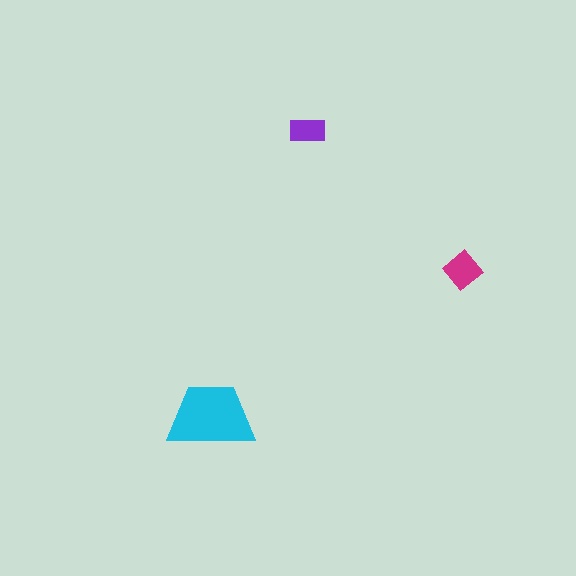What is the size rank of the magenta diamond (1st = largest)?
2nd.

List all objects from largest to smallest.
The cyan trapezoid, the magenta diamond, the purple rectangle.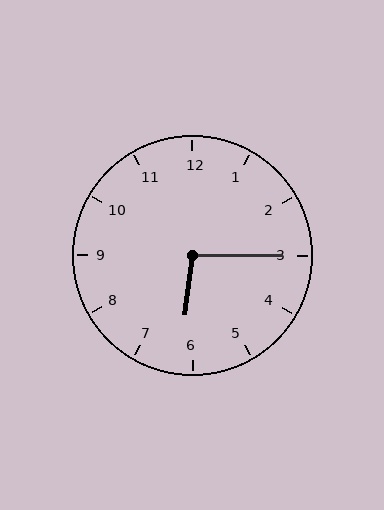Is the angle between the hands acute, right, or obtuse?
It is obtuse.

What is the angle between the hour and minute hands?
Approximately 98 degrees.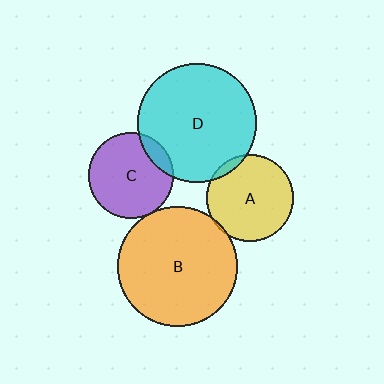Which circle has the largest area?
Circle B (orange).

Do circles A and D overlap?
Yes.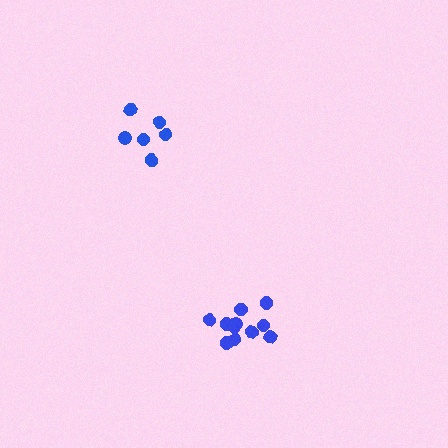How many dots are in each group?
Group 1: 11 dots, Group 2: 6 dots (17 total).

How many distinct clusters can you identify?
There are 2 distinct clusters.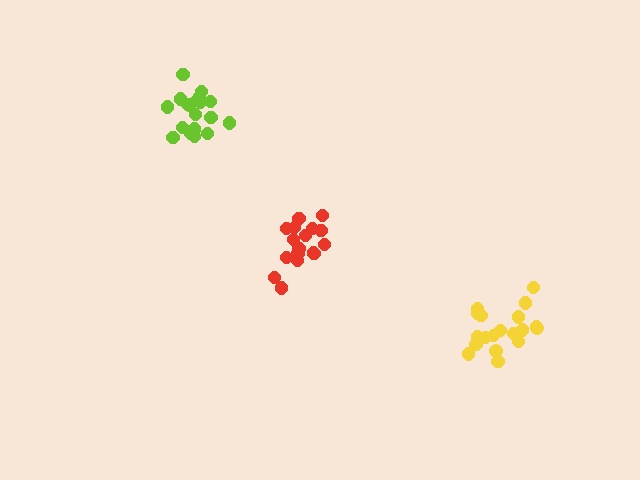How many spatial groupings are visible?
There are 3 spatial groupings.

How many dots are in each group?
Group 1: 19 dots, Group 2: 19 dots, Group 3: 17 dots (55 total).